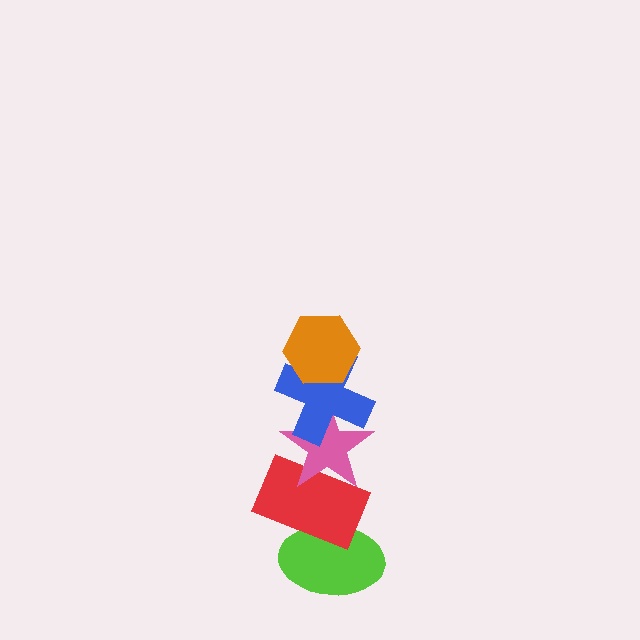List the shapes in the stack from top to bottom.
From top to bottom: the orange hexagon, the blue cross, the pink star, the red rectangle, the lime ellipse.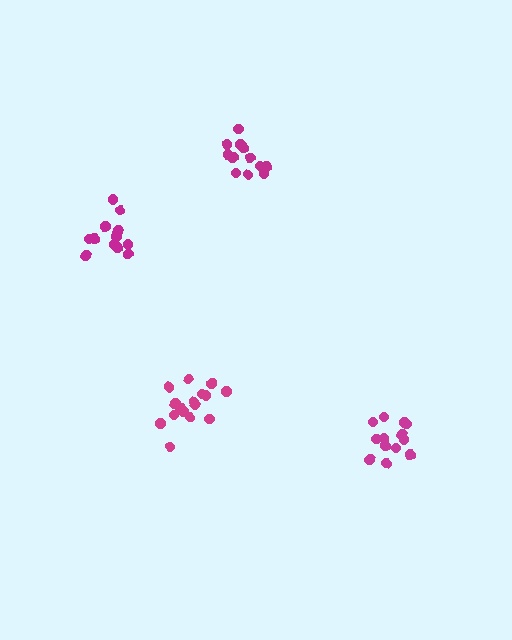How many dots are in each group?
Group 1: 17 dots, Group 2: 12 dots, Group 3: 13 dots, Group 4: 13 dots (55 total).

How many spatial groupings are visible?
There are 4 spatial groupings.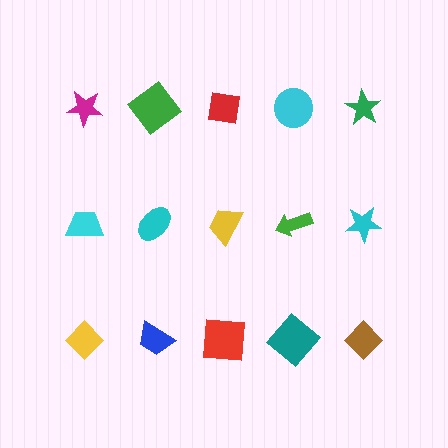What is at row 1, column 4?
A cyan circle.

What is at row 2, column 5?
A cyan star.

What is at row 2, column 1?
A cyan trapezoid.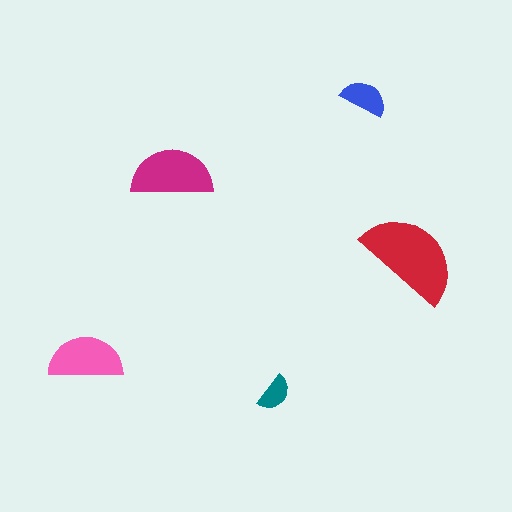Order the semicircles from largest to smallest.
the red one, the magenta one, the pink one, the blue one, the teal one.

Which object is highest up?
The blue semicircle is topmost.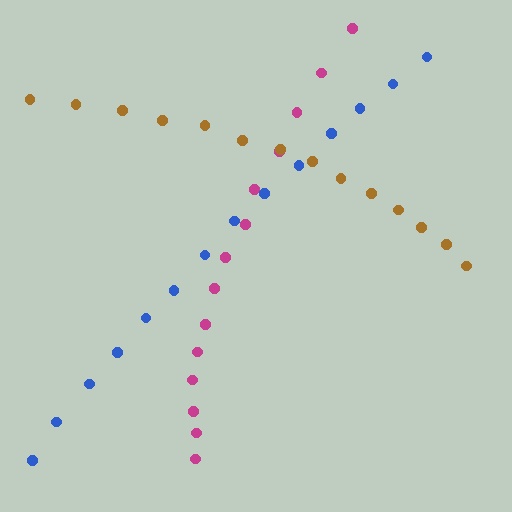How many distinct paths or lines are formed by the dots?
There are 3 distinct paths.